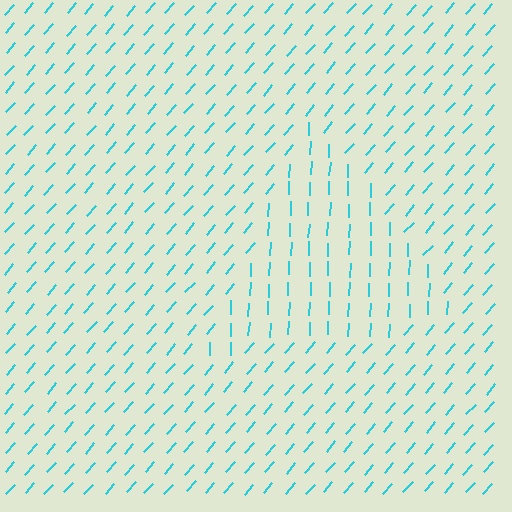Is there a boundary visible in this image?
Yes, there is a texture boundary formed by a change in line orientation.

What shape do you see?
I see a triangle.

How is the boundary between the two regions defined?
The boundary is defined purely by a change in line orientation (approximately 38 degrees difference). All lines are the same color and thickness.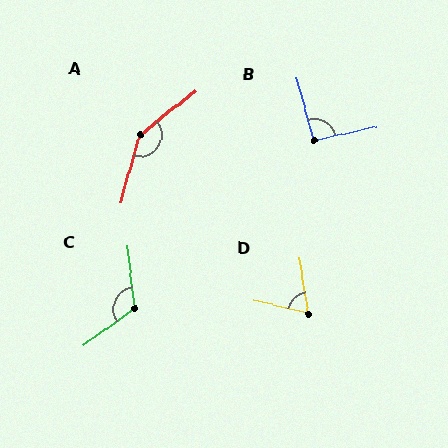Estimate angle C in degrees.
Approximately 120 degrees.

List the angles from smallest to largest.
D (68°), B (92°), C (120°), A (144°).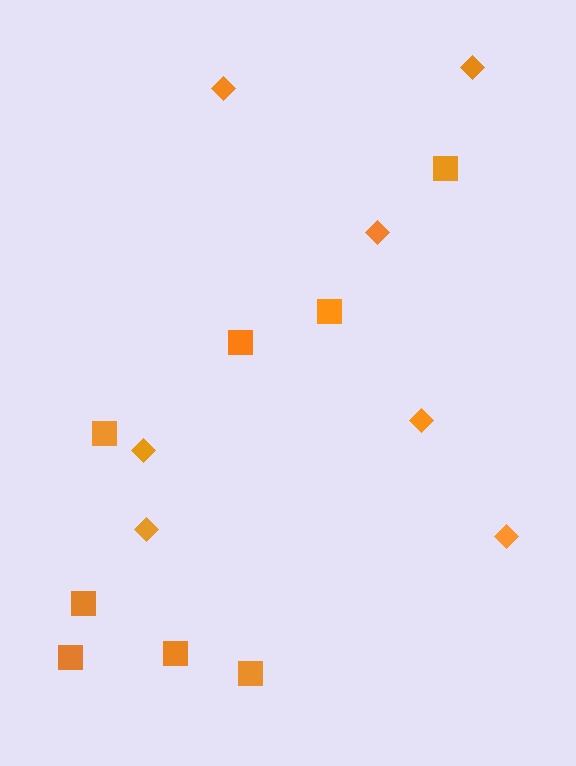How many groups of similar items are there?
There are 2 groups: one group of squares (8) and one group of diamonds (7).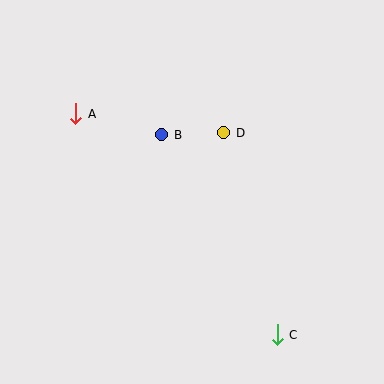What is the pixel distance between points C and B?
The distance between C and B is 231 pixels.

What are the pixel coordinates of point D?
Point D is at (224, 133).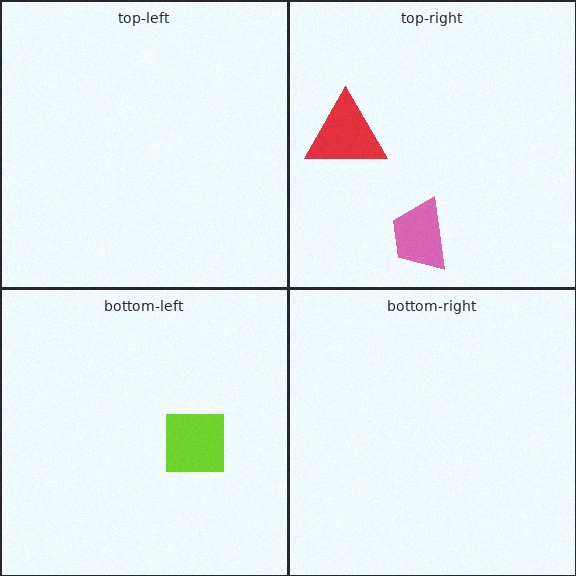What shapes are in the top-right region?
The red triangle, the pink trapezoid.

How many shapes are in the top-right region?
2.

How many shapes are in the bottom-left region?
1.